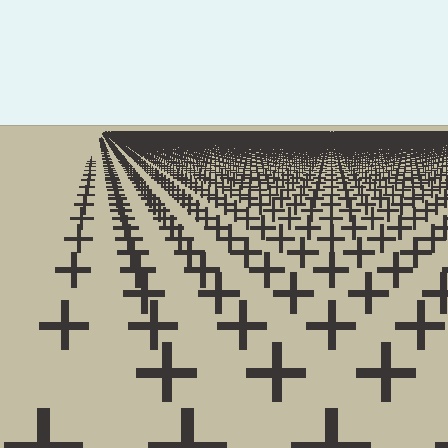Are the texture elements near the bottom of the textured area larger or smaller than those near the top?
Larger. Near the bottom, elements are closer to the viewer and appear at a bigger on-screen size.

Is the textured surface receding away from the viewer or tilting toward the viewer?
The surface is receding away from the viewer. Texture elements get smaller and denser toward the top.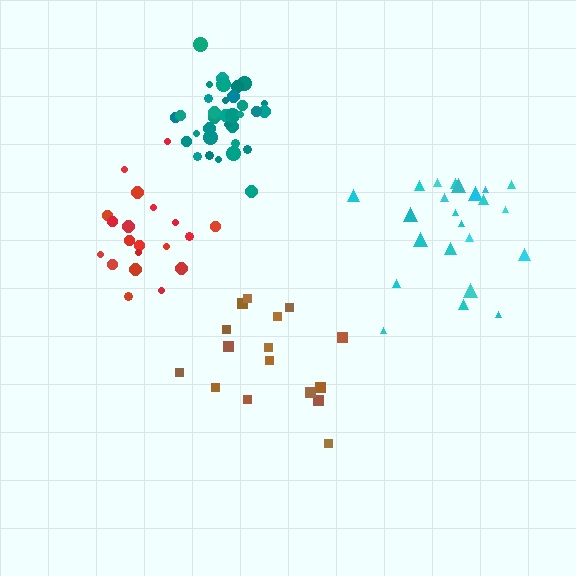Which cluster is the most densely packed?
Teal.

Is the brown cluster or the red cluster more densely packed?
Red.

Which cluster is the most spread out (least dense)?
Cyan.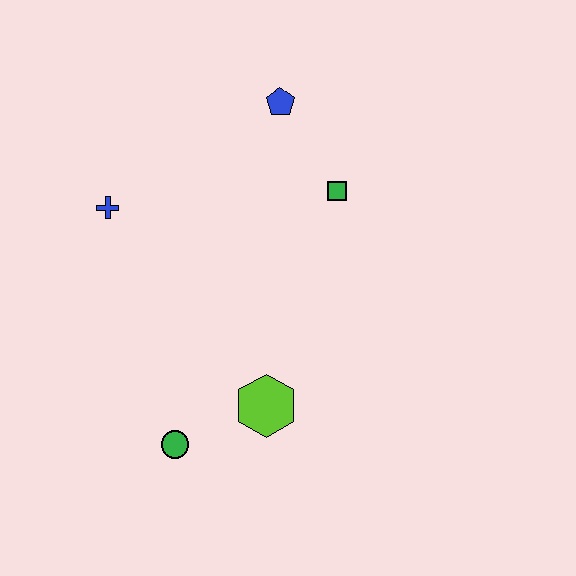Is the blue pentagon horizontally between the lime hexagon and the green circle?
No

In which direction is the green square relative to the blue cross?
The green square is to the right of the blue cross.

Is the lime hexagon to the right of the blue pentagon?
No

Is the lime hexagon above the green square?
No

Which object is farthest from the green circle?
The blue pentagon is farthest from the green circle.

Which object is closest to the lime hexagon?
The green circle is closest to the lime hexagon.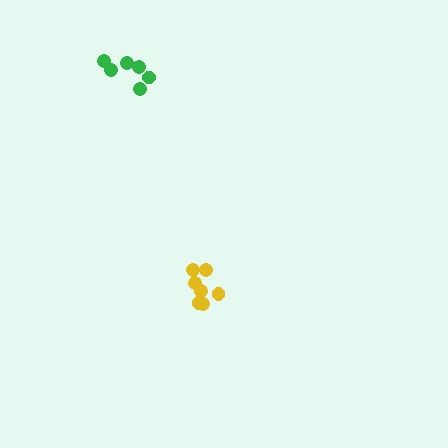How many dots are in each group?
Group 1: 6 dots, Group 2: 7 dots (13 total).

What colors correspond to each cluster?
The clusters are colored: green, yellow.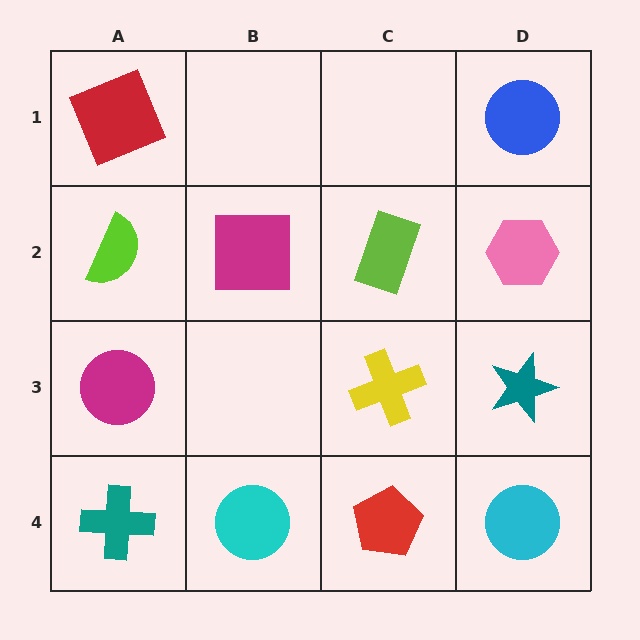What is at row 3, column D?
A teal star.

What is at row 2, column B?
A magenta square.